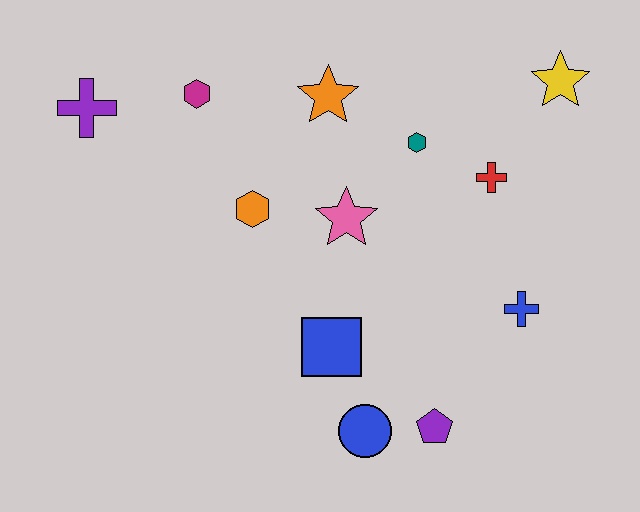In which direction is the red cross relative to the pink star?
The red cross is to the right of the pink star.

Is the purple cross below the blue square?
No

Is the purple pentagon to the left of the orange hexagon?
No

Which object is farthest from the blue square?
The yellow star is farthest from the blue square.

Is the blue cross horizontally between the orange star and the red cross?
No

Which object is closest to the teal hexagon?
The red cross is closest to the teal hexagon.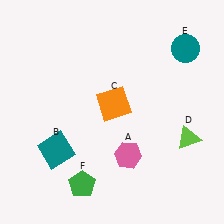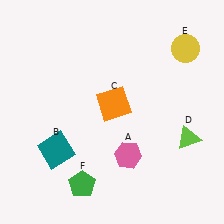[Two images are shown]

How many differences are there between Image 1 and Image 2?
There is 1 difference between the two images.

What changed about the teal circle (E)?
In Image 1, E is teal. In Image 2, it changed to yellow.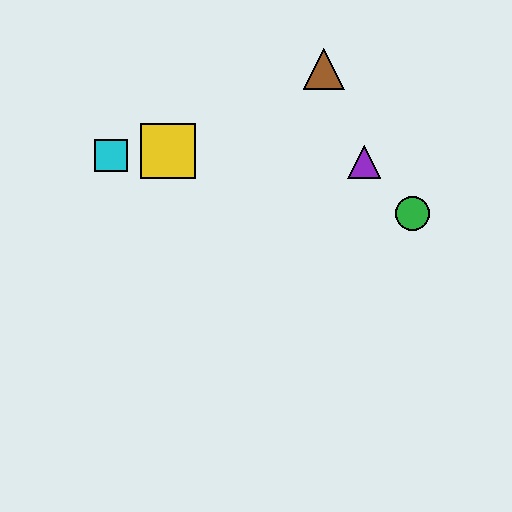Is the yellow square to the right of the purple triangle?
No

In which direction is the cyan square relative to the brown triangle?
The cyan square is to the left of the brown triangle.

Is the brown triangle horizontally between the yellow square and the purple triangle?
Yes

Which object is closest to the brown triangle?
The purple triangle is closest to the brown triangle.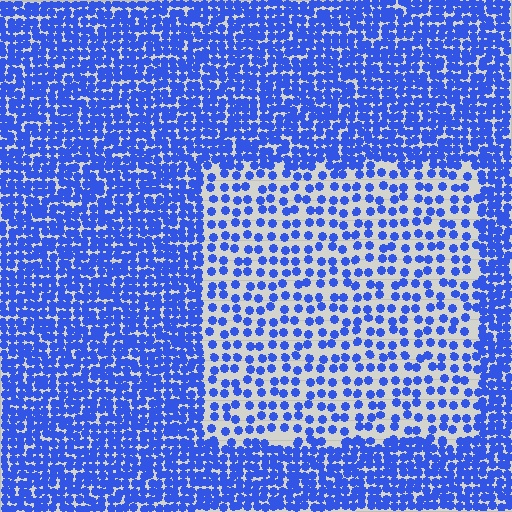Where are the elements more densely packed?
The elements are more densely packed outside the rectangle boundary.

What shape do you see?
I see a rectangle.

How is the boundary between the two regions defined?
The boundary is defined by a change in element density (approximately 2.2x ratio). All elements are the same color, size, and shape.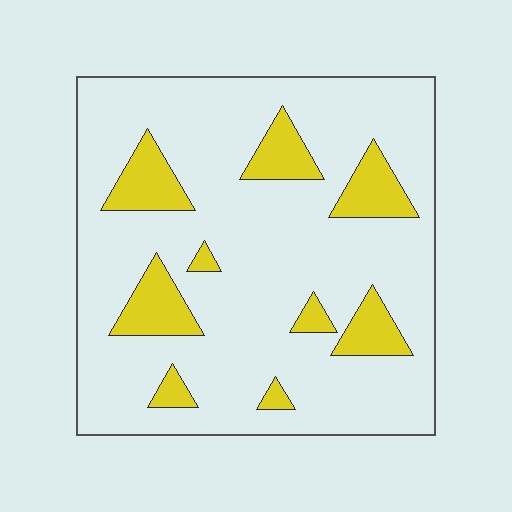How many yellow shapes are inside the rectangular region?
9.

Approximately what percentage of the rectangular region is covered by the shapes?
Approximately 15%.